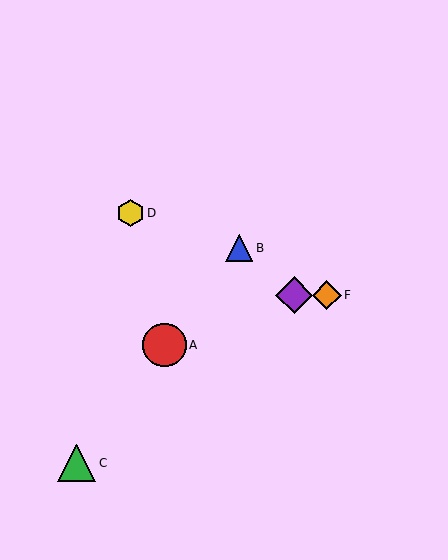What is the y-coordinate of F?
Object F is at y≈295.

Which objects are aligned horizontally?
Objects E, F are aligned horizontally.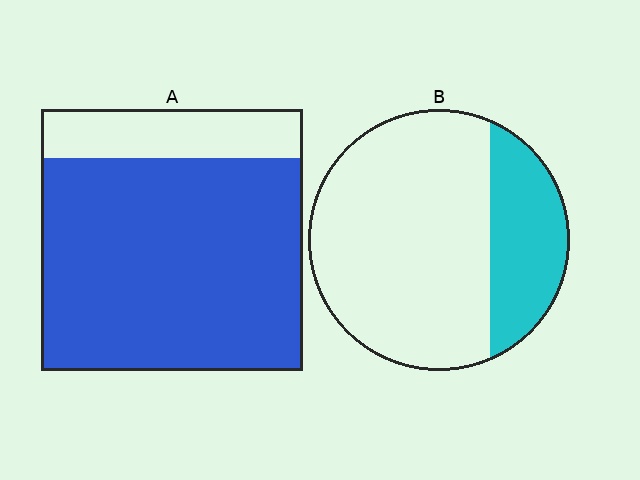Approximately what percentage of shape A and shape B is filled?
A is approximately 80% and B is approximately 25%.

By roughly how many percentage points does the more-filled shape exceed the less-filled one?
By roughly 55 percentage points (A over B).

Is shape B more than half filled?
No.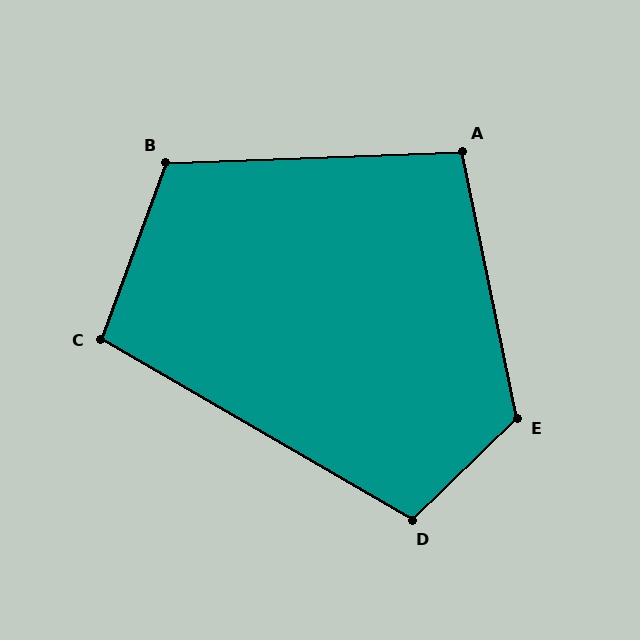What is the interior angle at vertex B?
Approximately 112 degrees (obtuse).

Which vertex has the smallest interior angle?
A, at approximately 100 degrees.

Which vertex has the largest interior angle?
E, at approximately 122 degrees.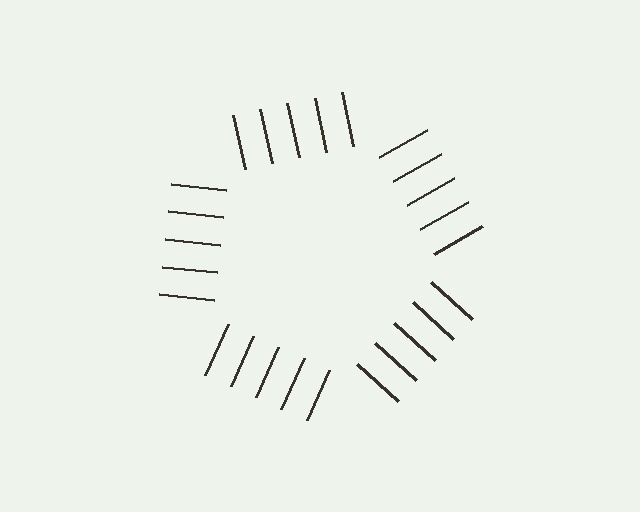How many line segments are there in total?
25 — 5 along each of the 5 edges.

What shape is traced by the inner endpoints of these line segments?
An illusory pentagon — the line segments terminate on its edges but no continuous stroke is drawn.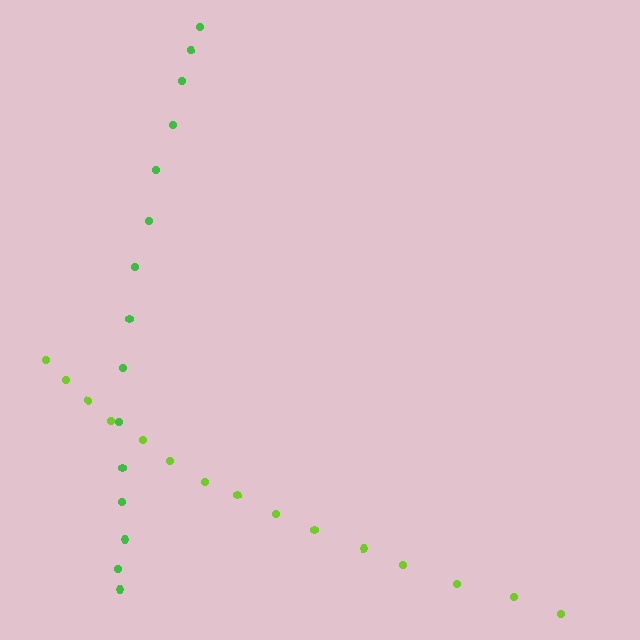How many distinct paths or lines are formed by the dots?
There are 2 distinct paths.